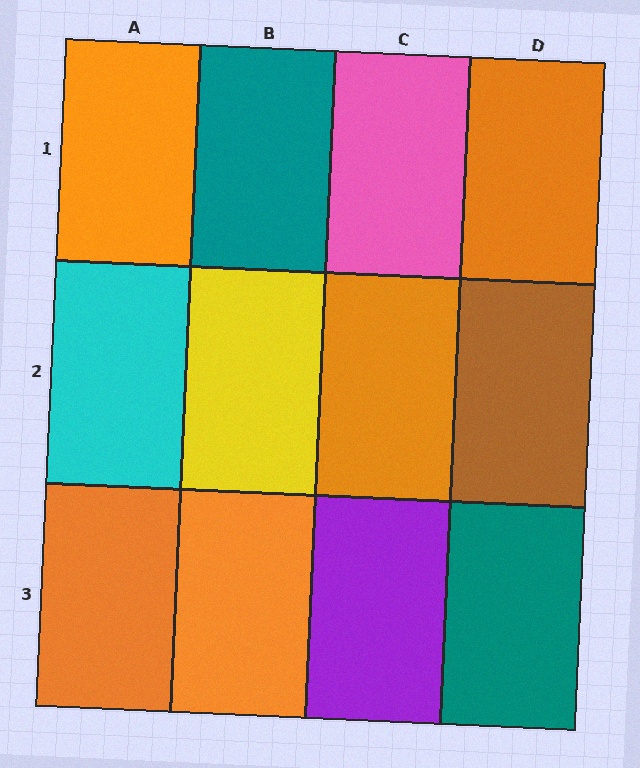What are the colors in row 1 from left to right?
Orange, teal, pink, orange.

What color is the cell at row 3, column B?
Orange.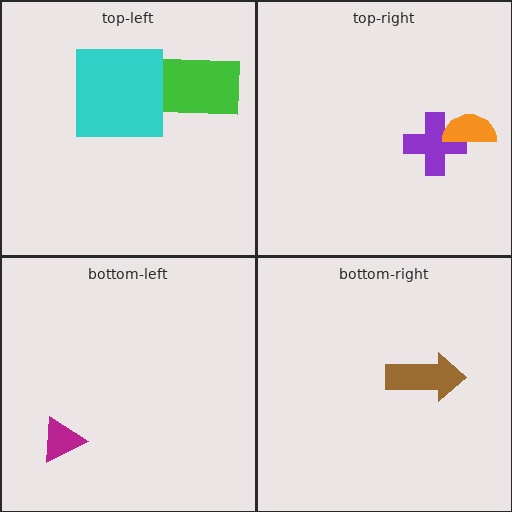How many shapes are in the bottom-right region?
1.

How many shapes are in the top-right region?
2.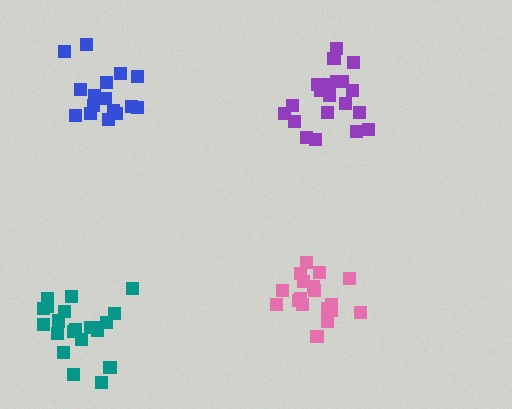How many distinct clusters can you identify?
There are 4 distinct clusters.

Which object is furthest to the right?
The purple cluster is rightmost.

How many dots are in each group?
Group 1: 16 dots, Group 2: 18 dots, Group 3: 21 dots, Group 4: 21 dots (76 total).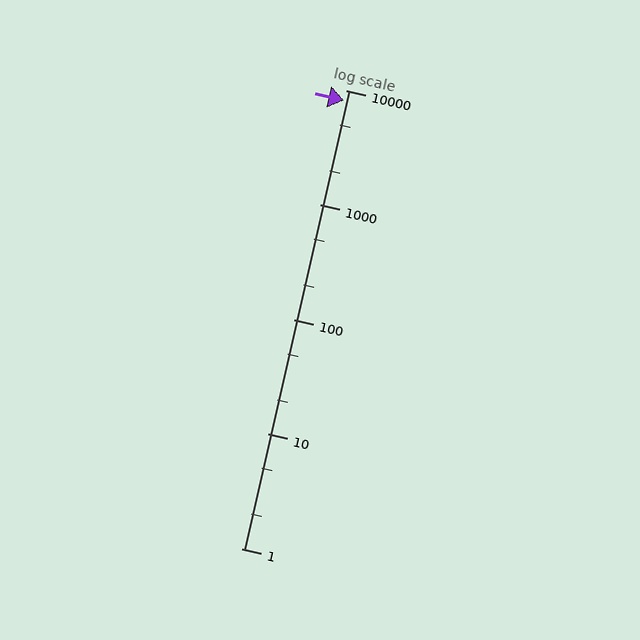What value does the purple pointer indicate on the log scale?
The pointer indicates approximately 8100.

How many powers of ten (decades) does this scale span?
The scale spans 4 decades, from 1 to 10000.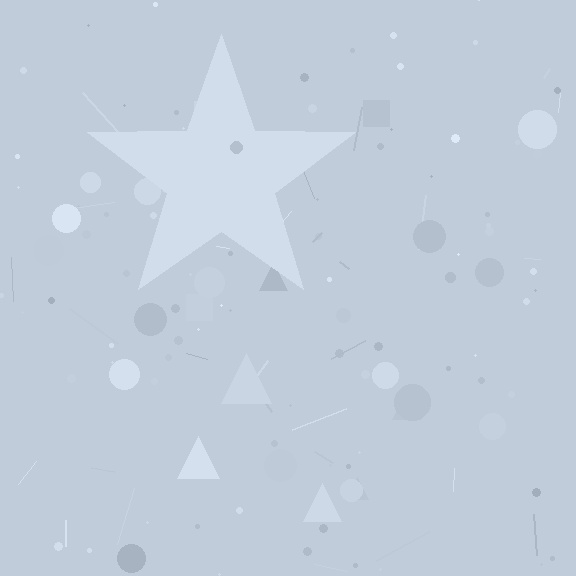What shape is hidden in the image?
A star is hidden in the image.